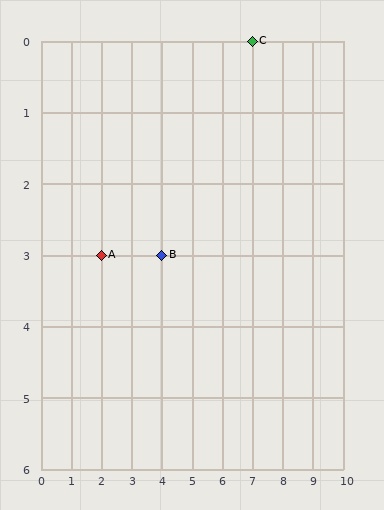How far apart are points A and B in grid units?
Points A and B are 2 columns apart.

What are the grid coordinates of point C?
Point C is at grid coordinates (7, 0).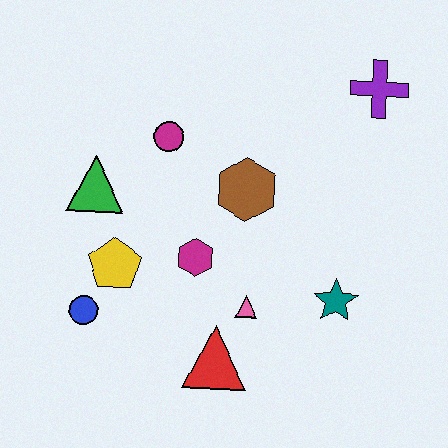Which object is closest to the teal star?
The pink triangle is closest to the teal star.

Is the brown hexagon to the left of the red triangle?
No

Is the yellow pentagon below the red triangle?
No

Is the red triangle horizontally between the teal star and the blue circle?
Yes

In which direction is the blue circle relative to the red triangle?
The blue circle is to the left of the red triangle.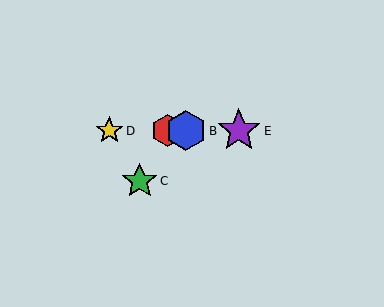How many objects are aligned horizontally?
4 objects (A, B, D, E) are aligned horizontally.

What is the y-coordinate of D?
Object D is at y≈131.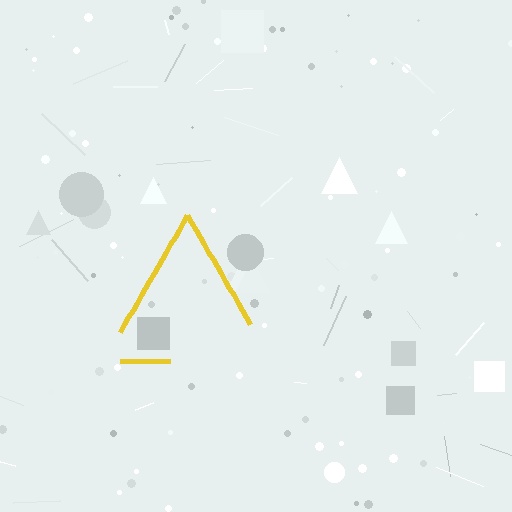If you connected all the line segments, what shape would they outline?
They would outline a triangle.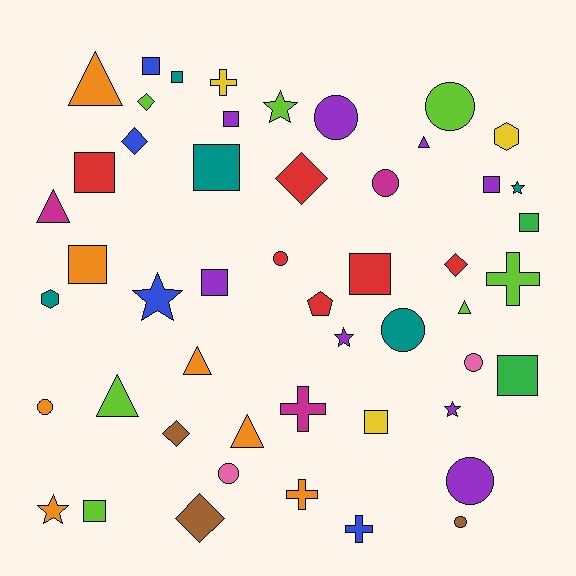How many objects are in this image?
There are 50 objects.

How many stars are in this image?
There are 6 stars.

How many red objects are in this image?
There are 6 red objects.